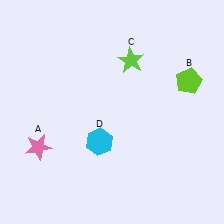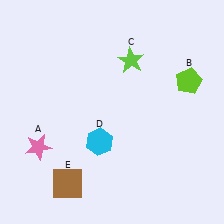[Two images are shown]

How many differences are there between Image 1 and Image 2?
There is 1 difference between the two images.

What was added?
A brown square (E) was added in Image 2.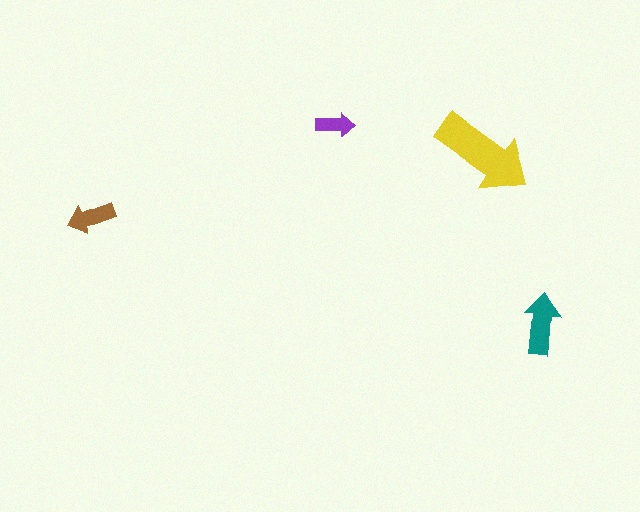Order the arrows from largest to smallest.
the yellow one, the teal one, the brown one, the purple one.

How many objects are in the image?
There are 4 objects in the image.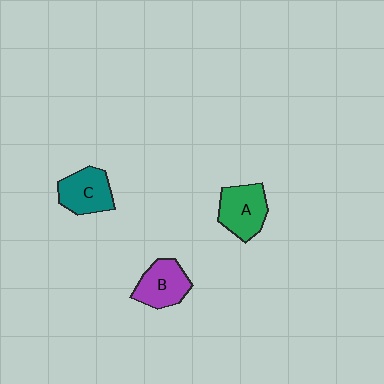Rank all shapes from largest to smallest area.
From largest to smallest: A (green), C (teal), B (purple).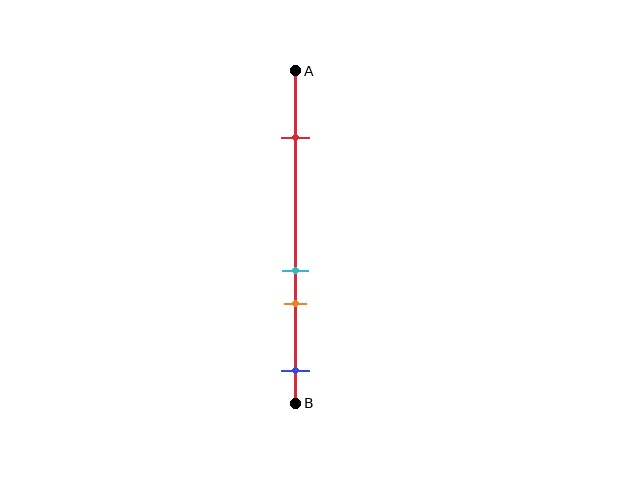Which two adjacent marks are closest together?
The cyan and orange marks are the closest adjacent pair.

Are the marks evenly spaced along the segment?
No, the marks are not evenly spaced.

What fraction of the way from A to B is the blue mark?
The blue mark is approximately 90% (0.9) of the way from A to B.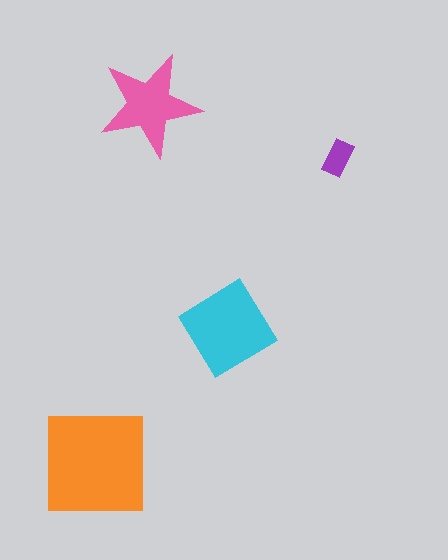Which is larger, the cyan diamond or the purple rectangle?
The cyan diamond.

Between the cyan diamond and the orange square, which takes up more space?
The orange square.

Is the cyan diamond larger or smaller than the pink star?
Larger.